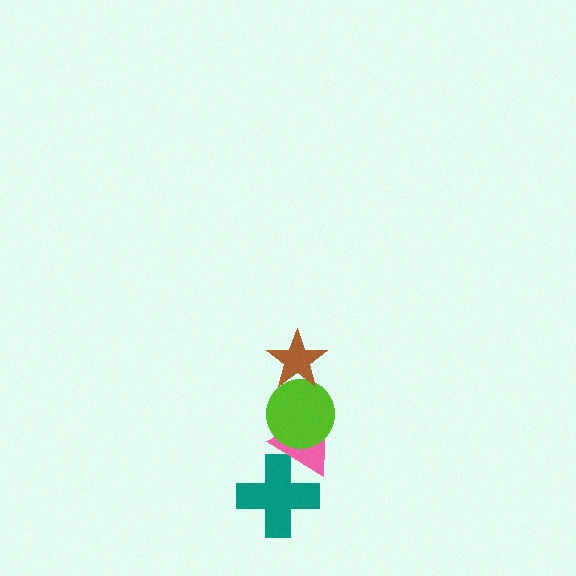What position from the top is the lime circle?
The lime circle is 2nd from the top.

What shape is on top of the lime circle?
The brown star is on top of the lime circle.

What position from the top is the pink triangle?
The pink triangle is 3rd from the top.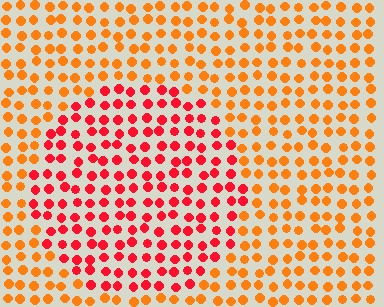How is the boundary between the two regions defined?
The boundary is defined purely by a slight shift in hue (about 36 degrees). Spacing, size, and orientation are identical on both sides.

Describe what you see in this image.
The image is filled with small orange elements in a uniform arrangement. A circle-shaped region is visible where the elements are tinted to a slightly different hue, forming a subtle color boundary.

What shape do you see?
I see a circle.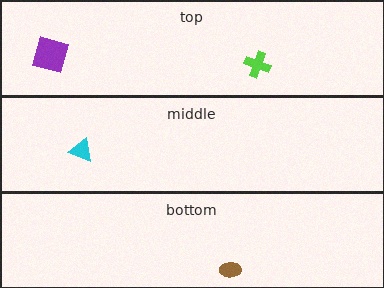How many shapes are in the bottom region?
1.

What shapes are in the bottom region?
The brown ellipse.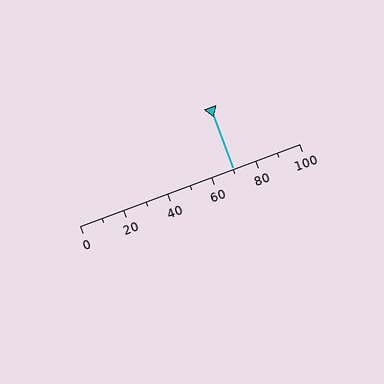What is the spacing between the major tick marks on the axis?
The major ticks are spaced 20 apart.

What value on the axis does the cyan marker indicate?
The marker indicates approximately 70.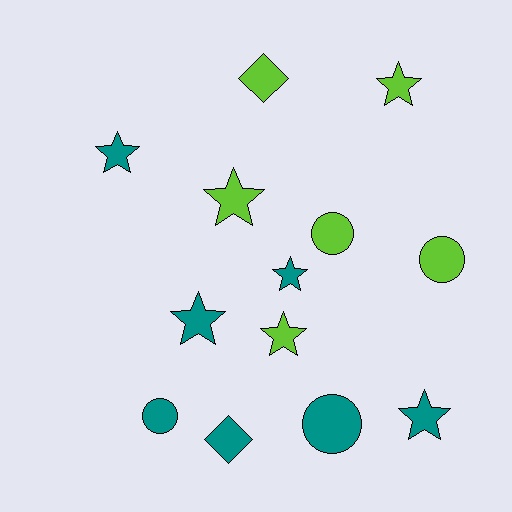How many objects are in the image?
There are 13 objects.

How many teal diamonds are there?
There is 1 teal diamond.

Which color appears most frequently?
Teal, with 7 objects.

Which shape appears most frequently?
Star, with 7 objects.